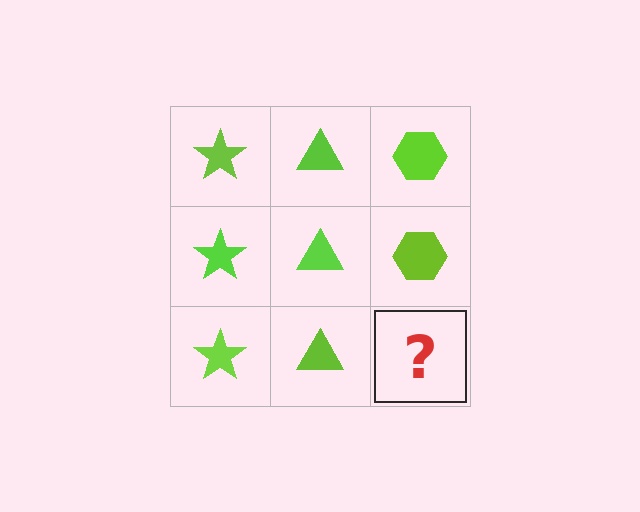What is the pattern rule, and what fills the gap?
The rule is that each column has a consistent shape. The gap should be filled with a lime hexagon.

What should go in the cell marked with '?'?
The missing cell should contain a lime hexagon.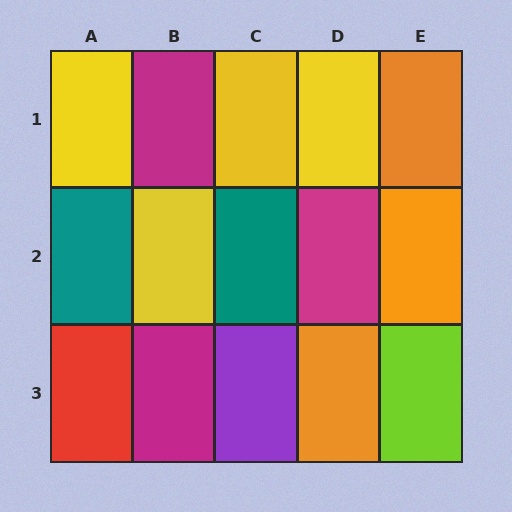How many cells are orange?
3 cells are orange.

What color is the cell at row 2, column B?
Yellow.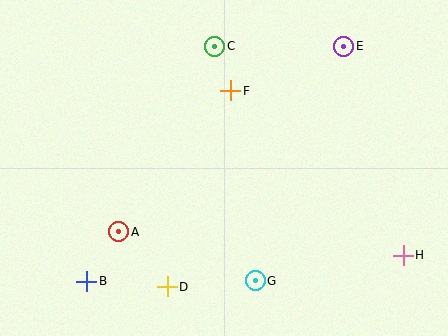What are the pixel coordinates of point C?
Point C is at (215, 46).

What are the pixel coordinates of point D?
Point D is at (167, 287).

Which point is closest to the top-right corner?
Point E is closest to the top-right corner.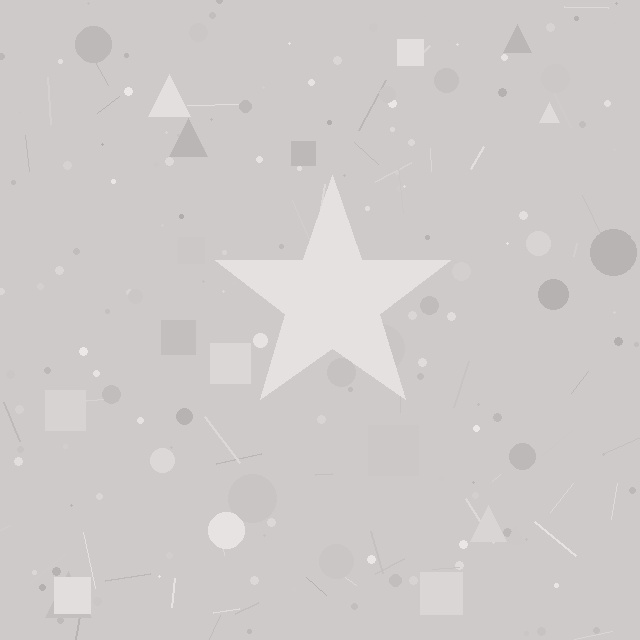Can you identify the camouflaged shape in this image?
The camouflaged shape is a star.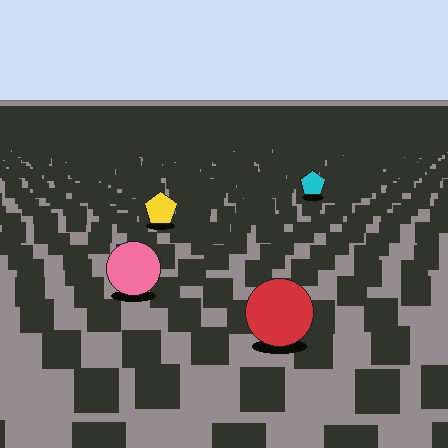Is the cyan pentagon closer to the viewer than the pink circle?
No. The pink circle is closer — you can tell from the texture gradient: the ground texture is coarser near it.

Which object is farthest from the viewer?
The cyan pentagon is farthest from the viewer. It appears smaller and the ground texture around it is denser.